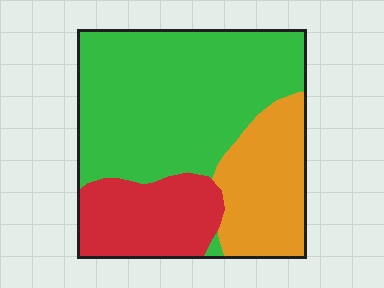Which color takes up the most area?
Green, at roughly 55%.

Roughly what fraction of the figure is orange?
Orange covers 23% of the figure.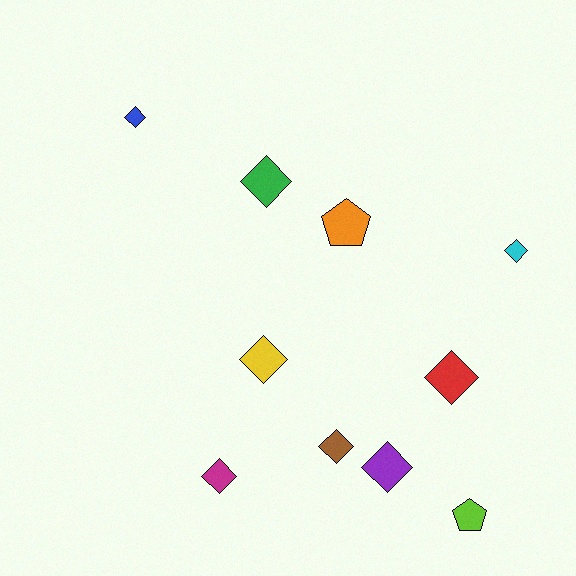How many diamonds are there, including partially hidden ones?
There are 8 diamonds.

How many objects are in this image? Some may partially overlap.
There are 10 objects.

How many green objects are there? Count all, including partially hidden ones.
There is 1 green object.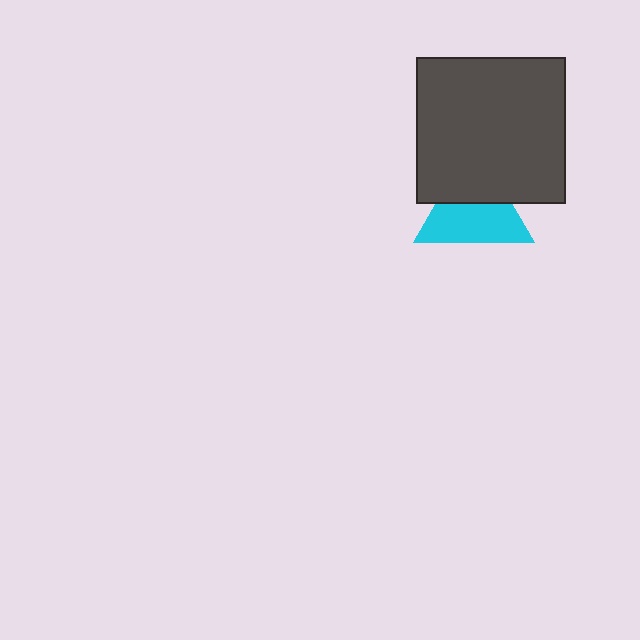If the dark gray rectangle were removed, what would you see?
You would see the complete cyan triangle.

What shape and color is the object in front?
The object in front is a dark gray rectangle.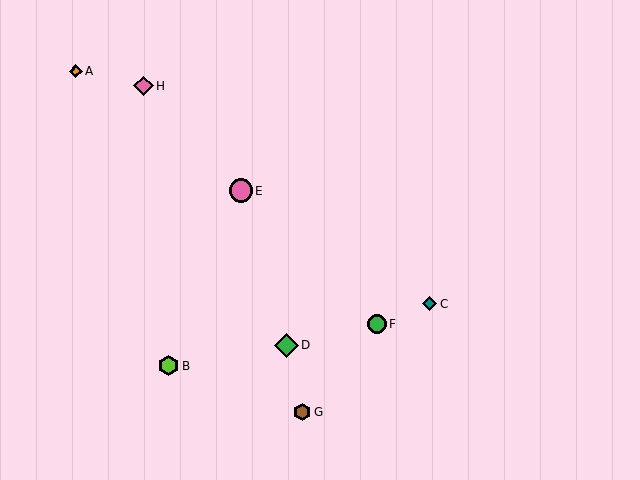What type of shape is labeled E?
Shape E is a pink circle.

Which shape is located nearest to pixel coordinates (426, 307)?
The teal diamond (labeled C) at (430, 304) is nearest to that location.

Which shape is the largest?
The green diamond (labeled D) is the largest.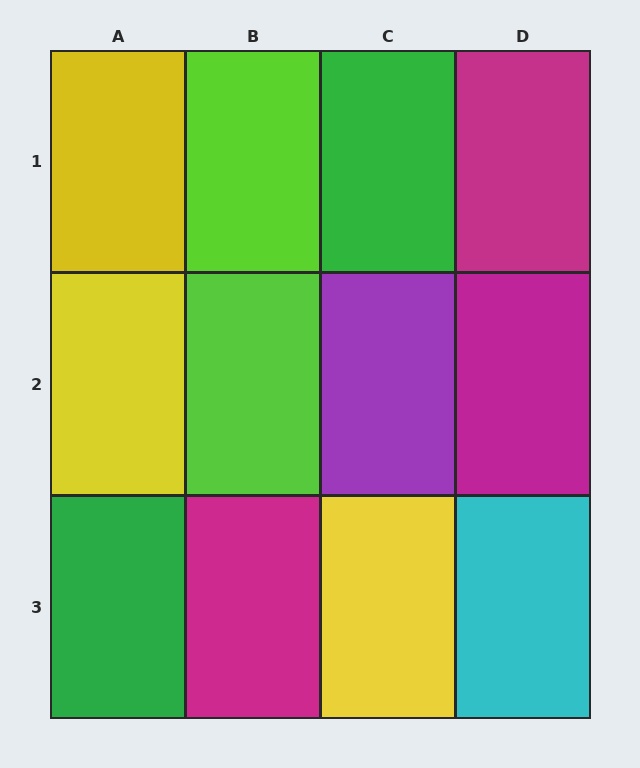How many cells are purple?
1 cell is purple.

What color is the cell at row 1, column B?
Lime.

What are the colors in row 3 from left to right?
Green, magenta, yellow, cyan.